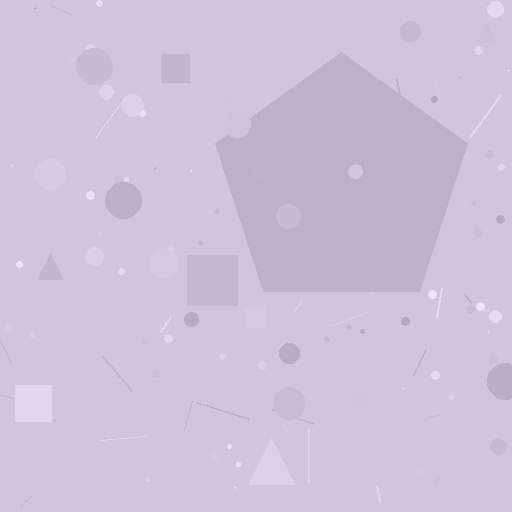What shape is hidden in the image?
A pentagon is hidden in the image.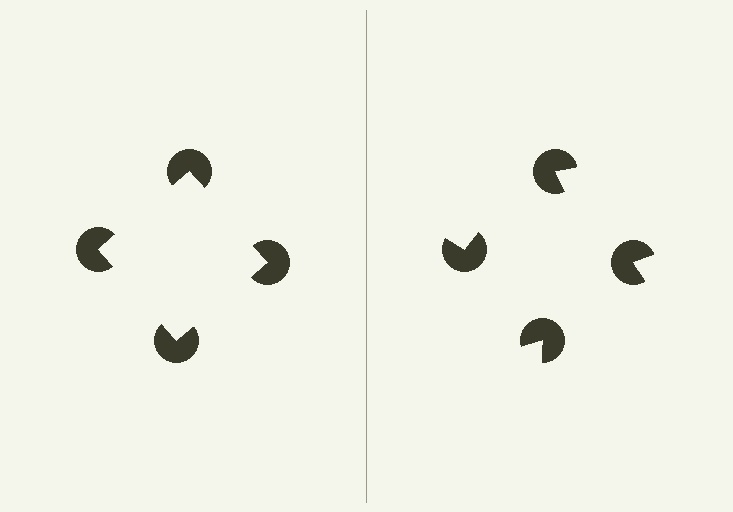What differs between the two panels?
The pac-man discs are positioned identically on both sides; only the wedge orientations differ. On the left they align to a square; on the right they are misaligned.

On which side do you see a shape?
An illusory square appears on the left side. On the right side the wedge cuts are rotated, so no coherent shape forms.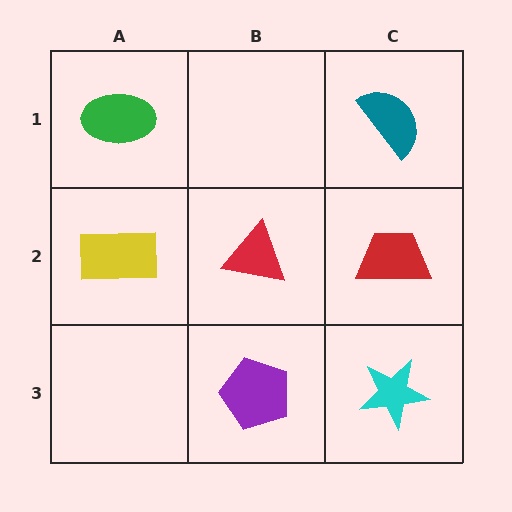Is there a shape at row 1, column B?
No, that cell is empty.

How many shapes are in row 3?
2 shapes.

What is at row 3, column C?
A cyan star.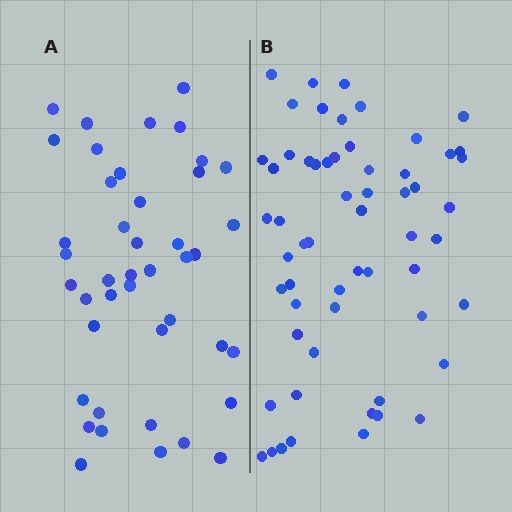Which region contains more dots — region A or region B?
Region B (the right region) has more dots.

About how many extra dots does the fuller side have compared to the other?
Region B has approximately 15 more dots than region A.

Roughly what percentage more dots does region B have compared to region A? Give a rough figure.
About 35% more.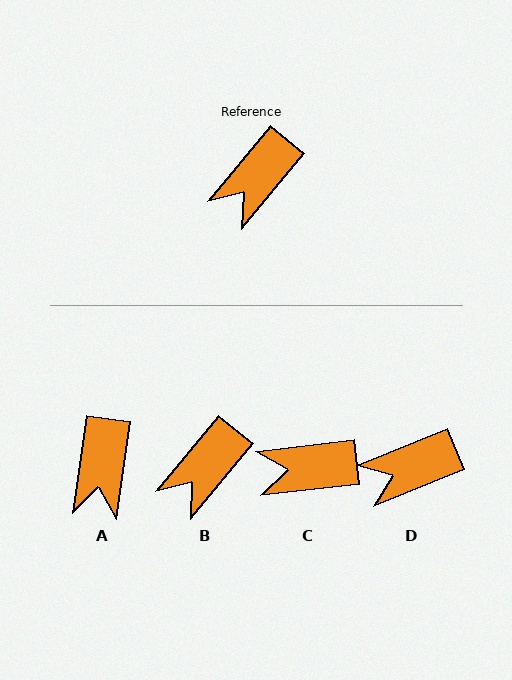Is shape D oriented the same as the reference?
No, it is off by about 28 degrees.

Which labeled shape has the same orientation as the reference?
B.